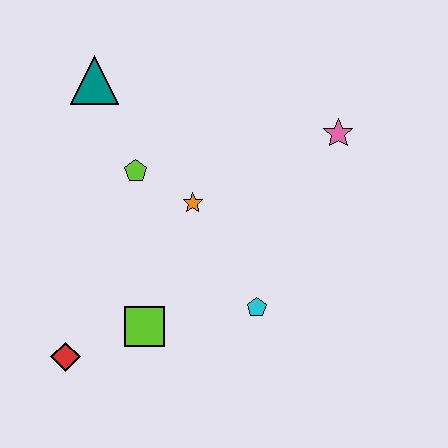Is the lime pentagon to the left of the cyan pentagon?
Yes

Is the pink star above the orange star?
Yes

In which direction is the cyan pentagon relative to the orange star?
The cyan pentagon is below the orange star.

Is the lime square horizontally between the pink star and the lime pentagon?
Yes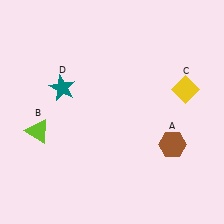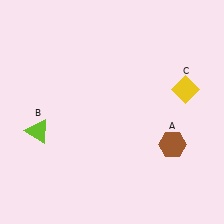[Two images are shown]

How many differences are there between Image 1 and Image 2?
There is 1 difference between the two images.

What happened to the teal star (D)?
The teal star (D) was removed in Image 2. It was in the top-left area of Image 1.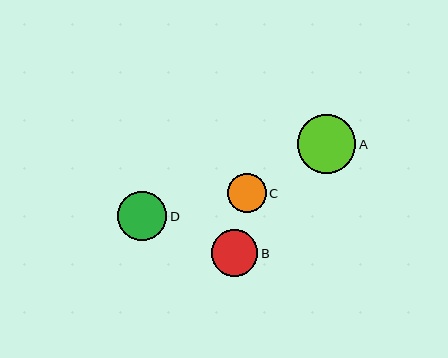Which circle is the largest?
Circle A is the largest with a size of approximately 58 pixels.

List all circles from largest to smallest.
From largest to smallest: A, D, B, C.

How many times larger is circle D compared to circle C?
Circle D is approximately 1.3 times the size of circle C.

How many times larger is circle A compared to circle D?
Circle A is approximately 1.2 times the size of circle D.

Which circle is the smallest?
Circle C is the smallest with a size of approximately 39 pixels.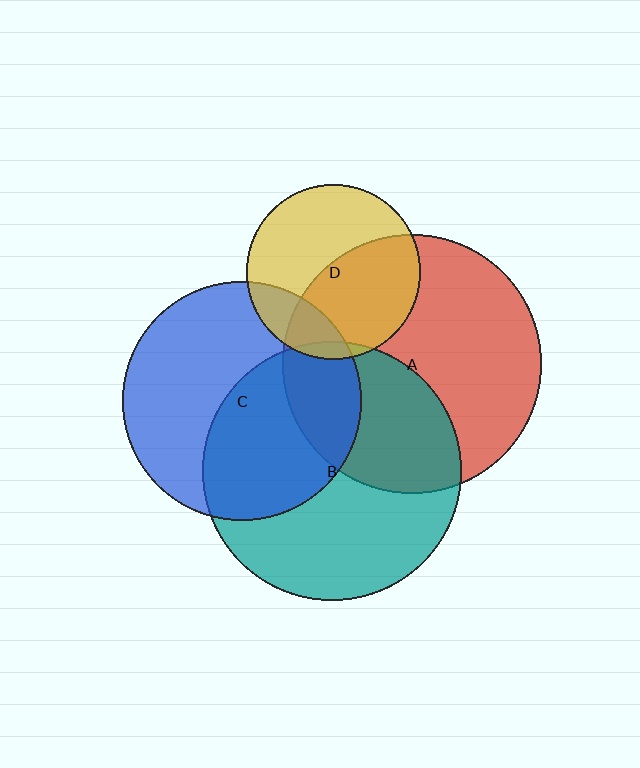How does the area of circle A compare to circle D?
Approximately 2.2 times.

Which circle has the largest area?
Circle B (teal).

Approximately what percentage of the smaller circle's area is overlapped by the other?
Approximately 45%.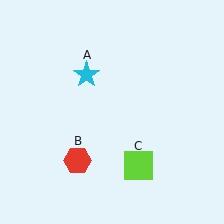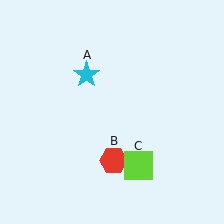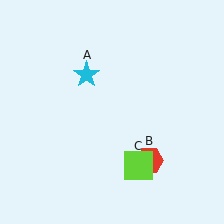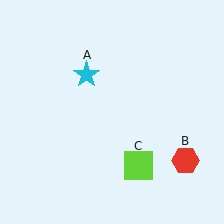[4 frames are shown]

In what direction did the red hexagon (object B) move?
The red hexagon (object B) moved right.